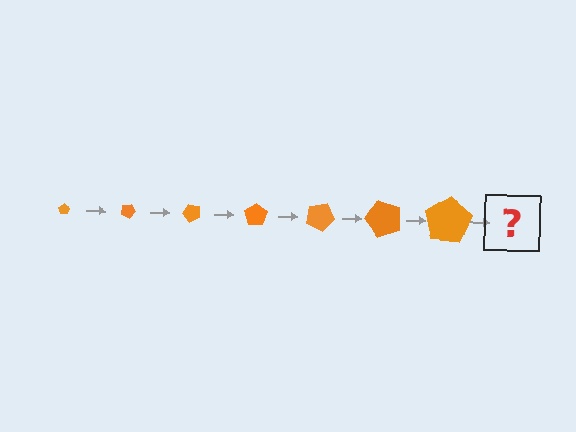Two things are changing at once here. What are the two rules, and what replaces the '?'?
The two rules are that the pentagon grows larger each step and it rotates 25 degrees each step. The '?' should be a pentagon, larger than the previous one and rotated 175 degrees from the start.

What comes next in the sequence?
The next element should be a pentagon, larger than the previous one and rotated 175 degrees from the start.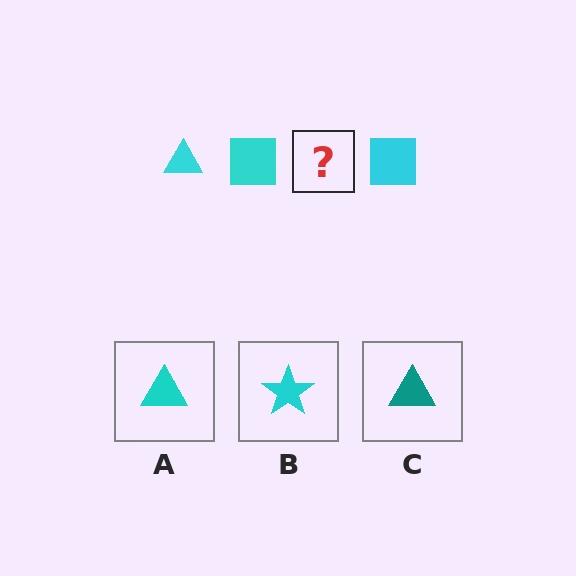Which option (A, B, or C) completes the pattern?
A.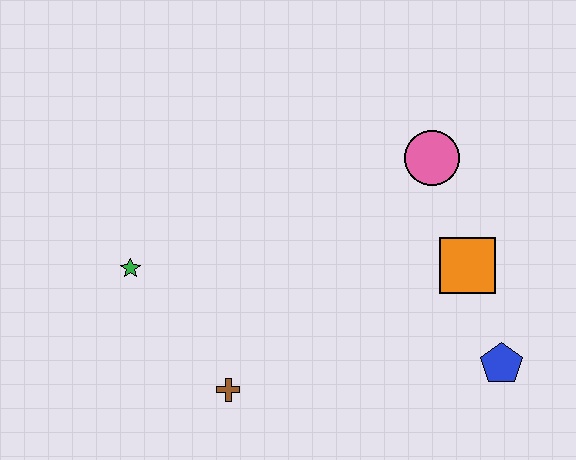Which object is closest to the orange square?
The blue pentagon is closest to the orange square.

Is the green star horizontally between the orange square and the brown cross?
No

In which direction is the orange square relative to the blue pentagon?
The orange square is above the blue pentagon.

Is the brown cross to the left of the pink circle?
Yes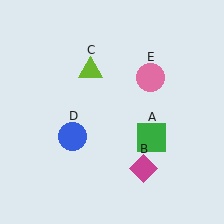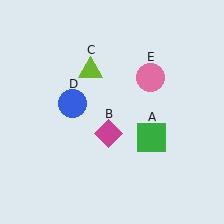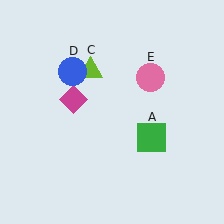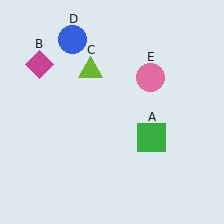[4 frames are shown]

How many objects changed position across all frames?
2 objects changed position: magenta diamond (object B), blue circle (object D).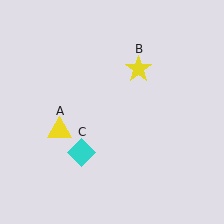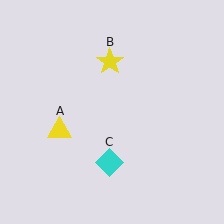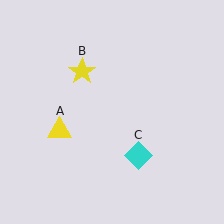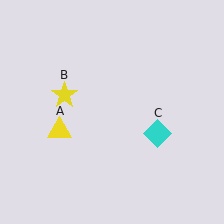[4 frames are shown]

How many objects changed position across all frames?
2 objects changed position: yellow star (object B), cyan diamond (object C).